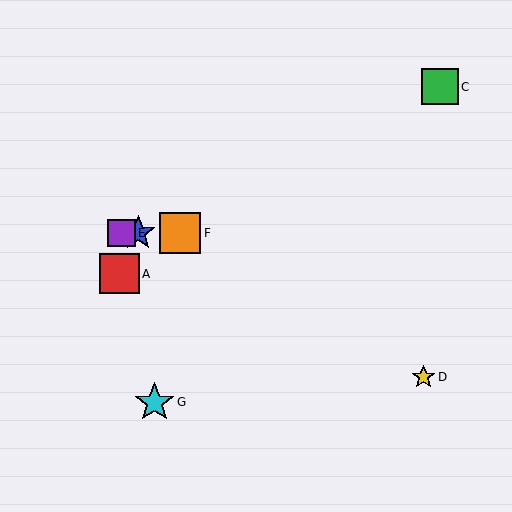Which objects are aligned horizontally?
Objects B, E, F are aligned horizontally.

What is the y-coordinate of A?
Object A is at y≈274.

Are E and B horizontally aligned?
Yes, both are at y≈233.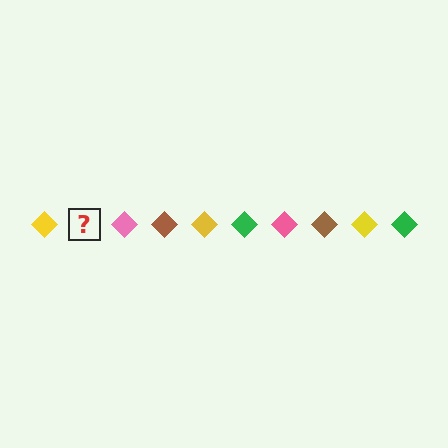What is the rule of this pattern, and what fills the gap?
The rule is that the pattern cycles through yellow, green, pink, brown diamonds. The gap should be filled with a green diamond.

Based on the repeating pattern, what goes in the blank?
The blank should be a green diamond.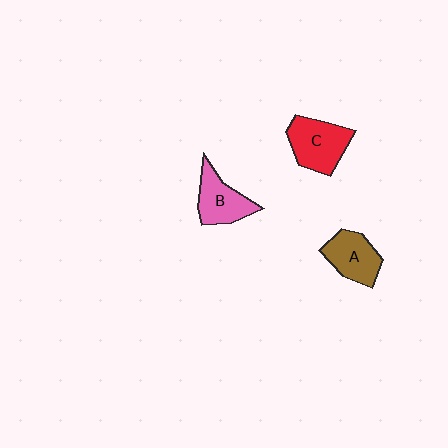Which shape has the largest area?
Shape C (red).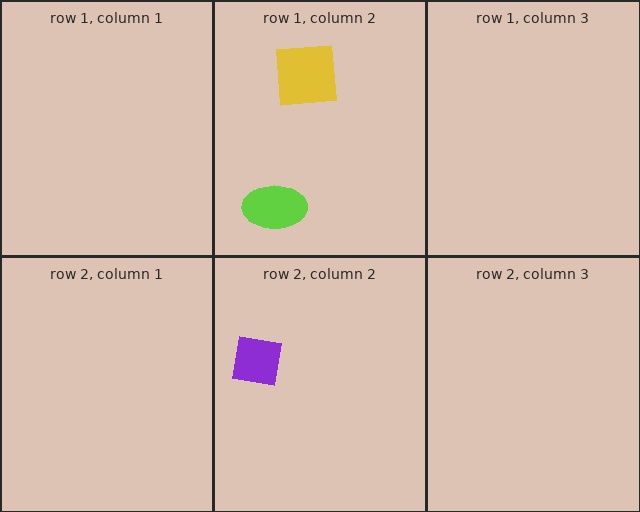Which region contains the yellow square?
The row 1, column 2 region.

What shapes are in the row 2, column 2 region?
The purple square.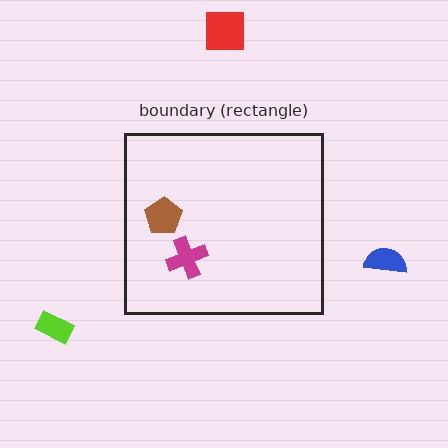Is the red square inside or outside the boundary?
Outside.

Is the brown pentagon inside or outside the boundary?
Inside.